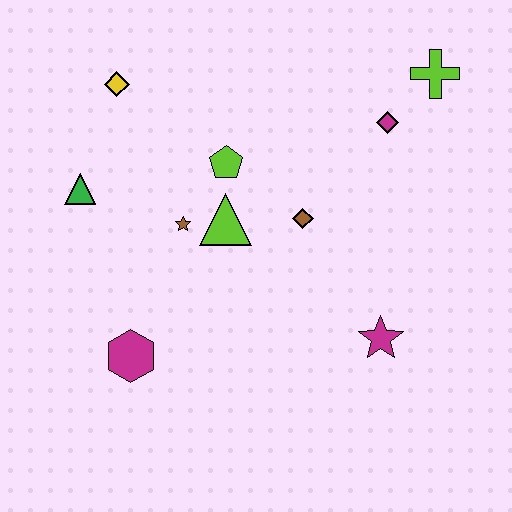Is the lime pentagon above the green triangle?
Yes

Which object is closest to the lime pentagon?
The lime triangle is closest to the lime pentagon.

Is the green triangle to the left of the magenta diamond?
Yes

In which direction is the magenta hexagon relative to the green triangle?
The magenta hexagon is below the green triangle.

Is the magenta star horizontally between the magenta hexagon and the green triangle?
No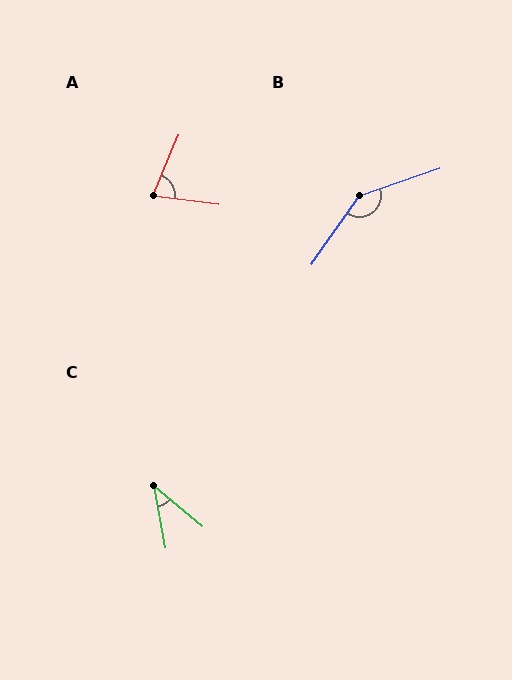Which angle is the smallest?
C, at approximately 40 degrees.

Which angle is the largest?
B, at approximately 144 degrees.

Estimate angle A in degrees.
Approximately 74 degrees.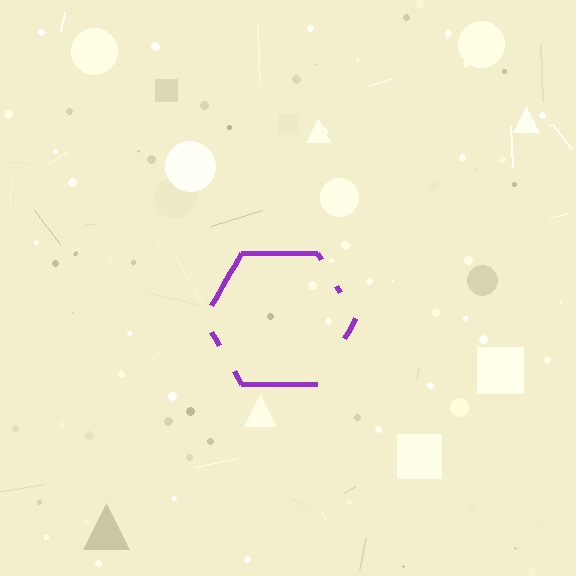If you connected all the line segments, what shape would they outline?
They would outline a hexagon.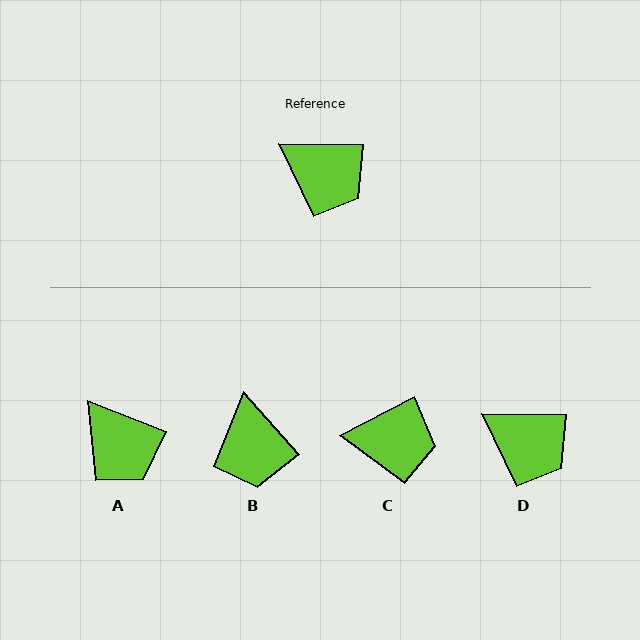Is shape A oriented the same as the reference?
No, it is off by about 20 degrees.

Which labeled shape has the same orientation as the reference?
D.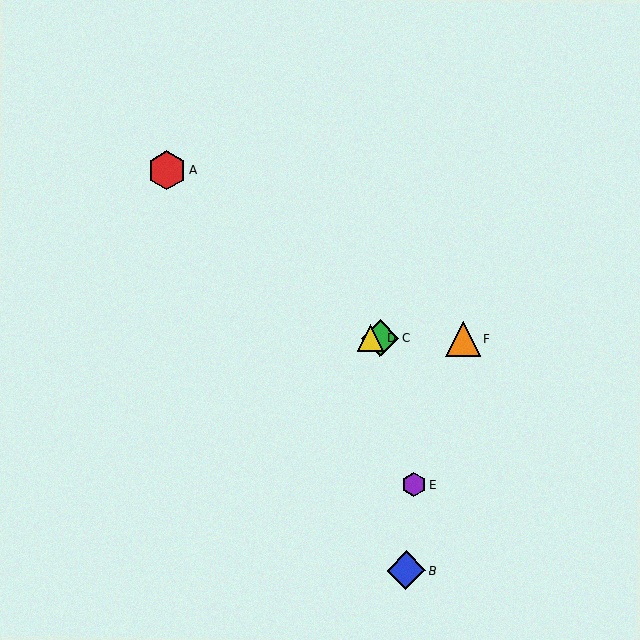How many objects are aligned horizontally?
3 objects (C, D, F) are aligned horizontally.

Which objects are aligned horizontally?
Objects C, D, F are aligned horizontally.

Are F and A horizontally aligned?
No, F is at y≈339 and A is at y≈170.